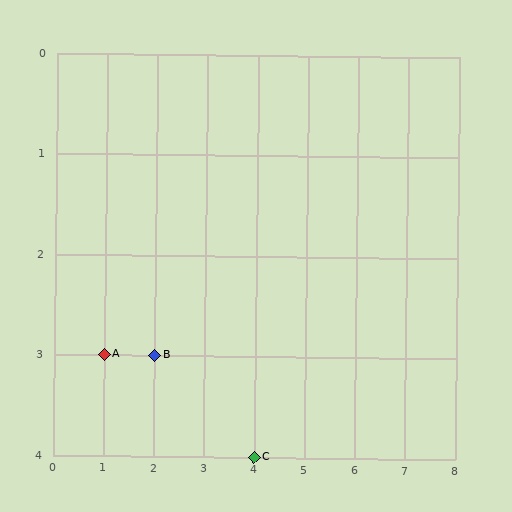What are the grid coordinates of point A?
Point A is at grid coordinates (1, 3).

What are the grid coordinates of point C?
Point C is at grid coordinates (4, 4).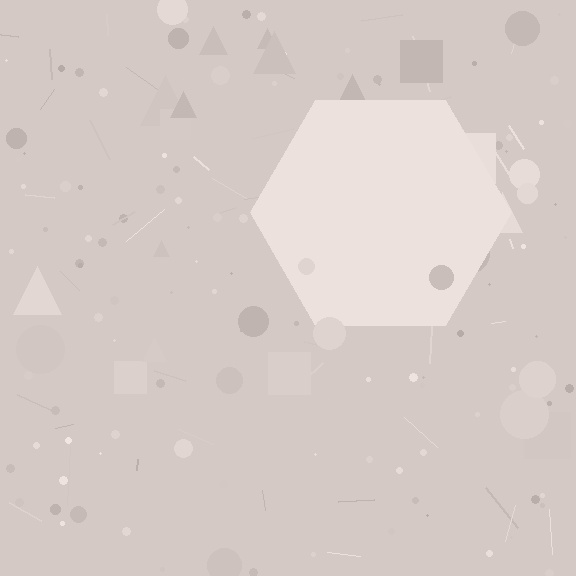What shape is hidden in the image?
A hexagon is hidden in the image.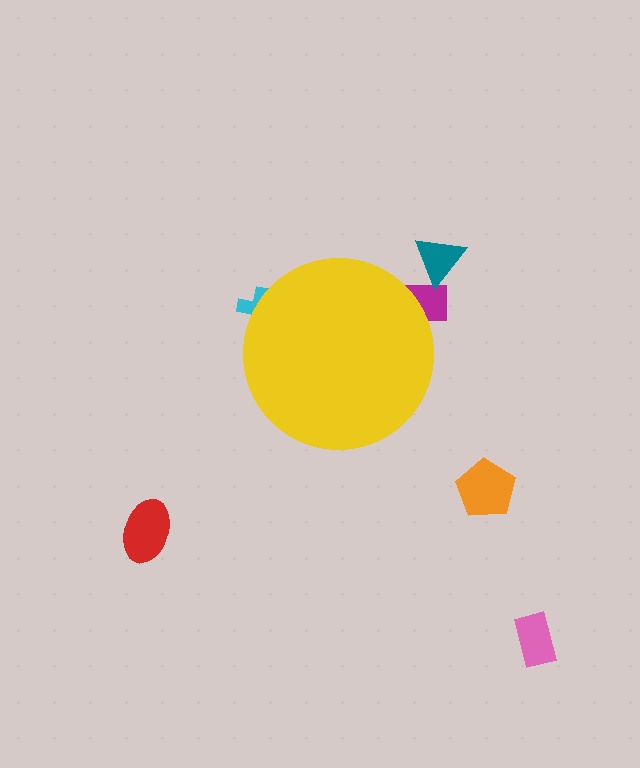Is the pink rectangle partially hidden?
No, the pink rectangle is fully visible.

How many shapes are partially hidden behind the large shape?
2 shapes are partially hidden.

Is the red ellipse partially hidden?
No, the red ellipse is fully visible.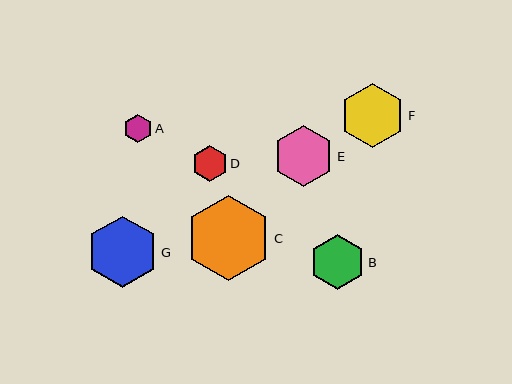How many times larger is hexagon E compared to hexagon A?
Hexagon E is approximately 2.2 times the size of hexagon A.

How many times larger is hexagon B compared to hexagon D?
Hexagon B is approximately 1.5 times the size of hexagon D.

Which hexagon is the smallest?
Hexagon A is the smallest with a size of approximately 28 pixels.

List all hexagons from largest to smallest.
From largest to smallest: C, G, F, E, B, D, A.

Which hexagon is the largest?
Hexagon C is the largest with a size of approximately 84 pixels.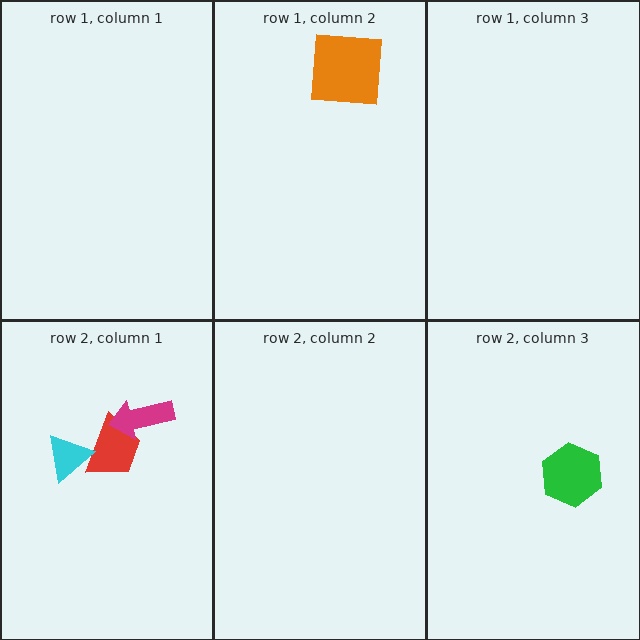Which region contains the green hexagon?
The row 2, column 3 region.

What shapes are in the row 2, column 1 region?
The red trapezoid, the cyan triangle, the magenta arrow.